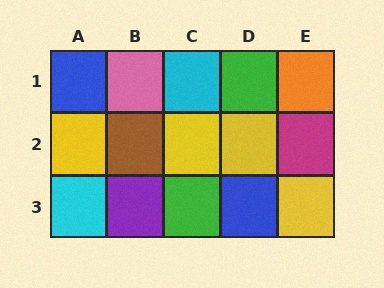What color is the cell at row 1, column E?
Orange.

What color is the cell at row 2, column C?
Yellow.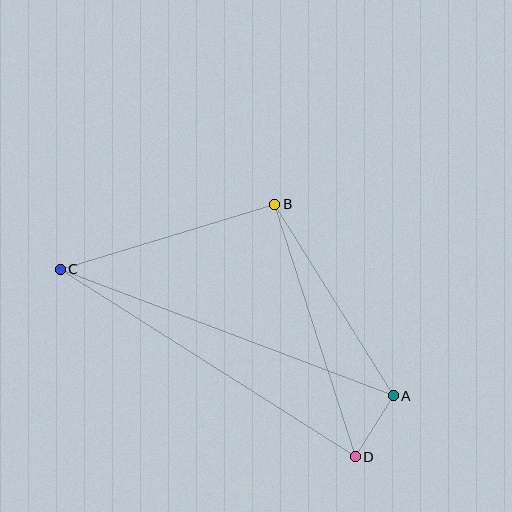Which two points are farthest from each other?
Points A and C are farthest from each other.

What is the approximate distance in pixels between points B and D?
The distance between B and D is approximately 265 pixels.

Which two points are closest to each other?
Points A and D are closest to each other.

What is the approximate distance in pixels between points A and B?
The distance between A and B is approximately 225 pixels.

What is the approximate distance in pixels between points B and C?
The distance between B and C is approximately 224 pixels.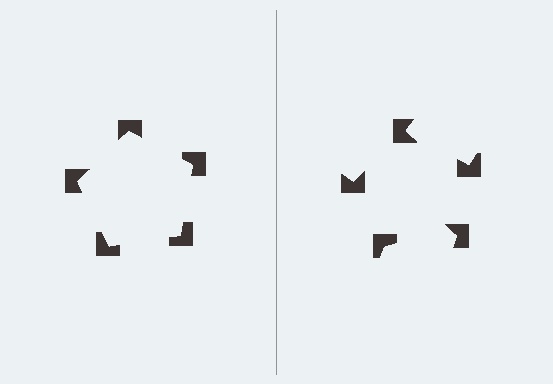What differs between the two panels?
The notched squares are positioned identically on both sides; only the wedge orientations differ. On the left they align to a pentagon; on the right they are misaligned.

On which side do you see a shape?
An illusory pentagon appears on the left side. On the right side the wedge cuts are rotated, so no coherent shape forms.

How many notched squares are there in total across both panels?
10 — 5 on each side.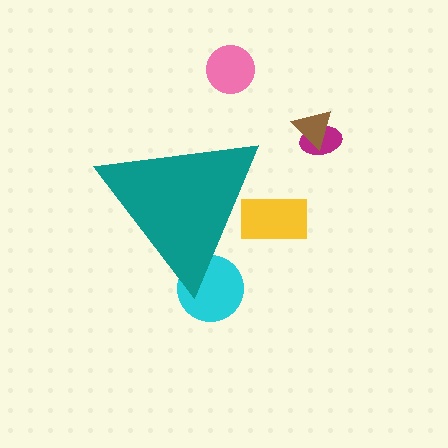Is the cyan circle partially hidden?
Yes, the cyan circle is partially hidden behind the teal triangle.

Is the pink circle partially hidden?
No, the pink circle is fully visible.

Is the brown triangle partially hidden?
No, the brown triangle is fully visible.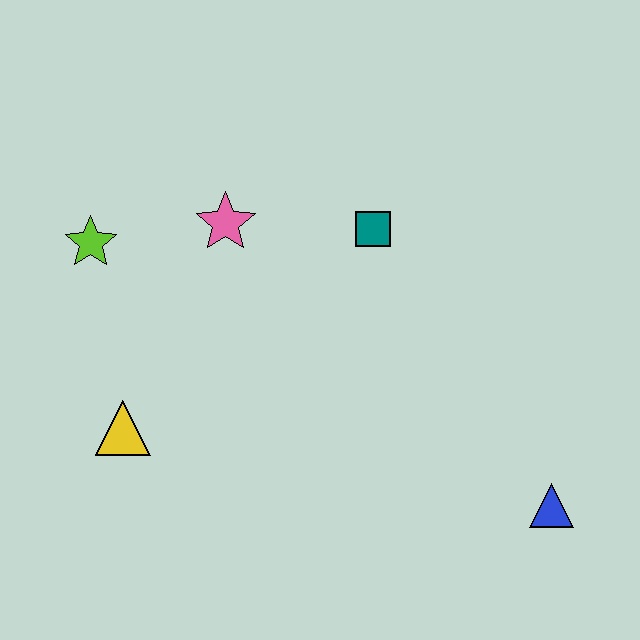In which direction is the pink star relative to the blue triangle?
The pink star is to the left of the blue triangle.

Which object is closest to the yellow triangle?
The lime star is closest to the yellow triangle.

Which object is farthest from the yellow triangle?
The blue triangle is farthest from the yellow triangle.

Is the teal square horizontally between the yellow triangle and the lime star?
No